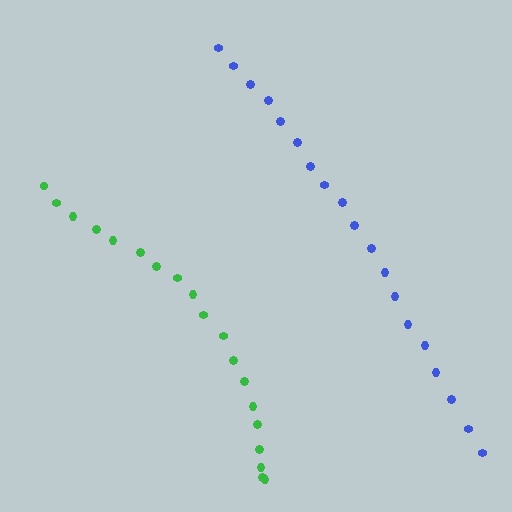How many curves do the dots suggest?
There are 2 distinct paths.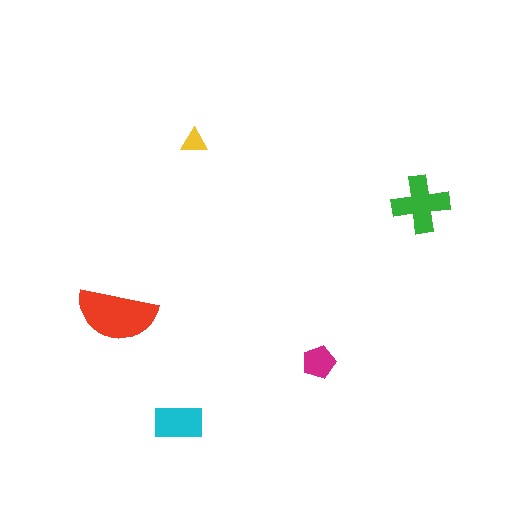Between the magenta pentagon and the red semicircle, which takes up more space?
The red semicircle.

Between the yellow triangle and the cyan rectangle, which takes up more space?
The cyan rectangle.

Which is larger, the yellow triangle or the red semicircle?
The red semicircle.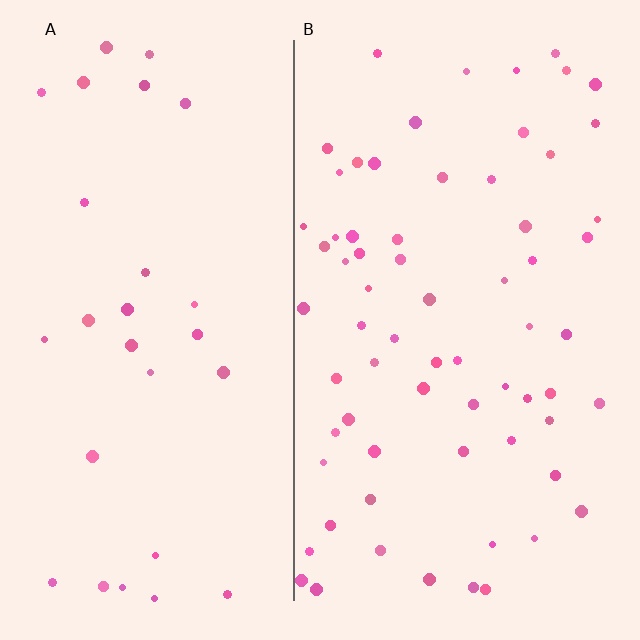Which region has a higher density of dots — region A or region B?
B (the right).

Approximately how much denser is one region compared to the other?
Approximately 2.4× — region B over region A.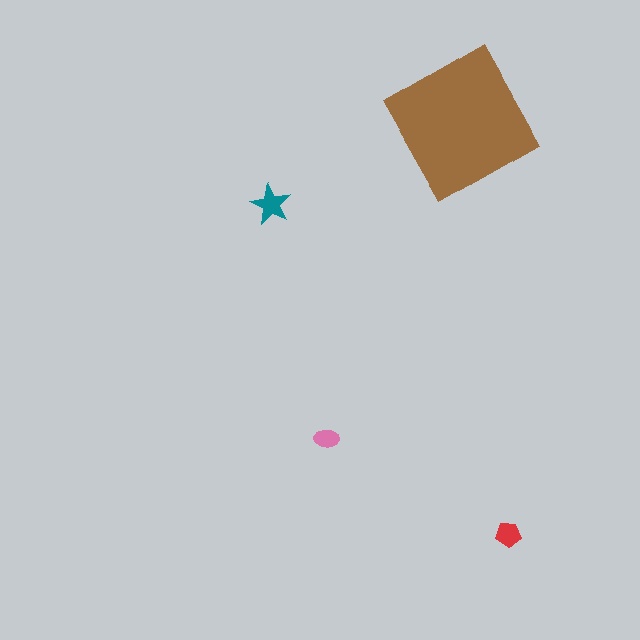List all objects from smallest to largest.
The pink ellipse, the red pentagon, the teal star, the brown square.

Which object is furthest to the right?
The red pentagon is rightmost.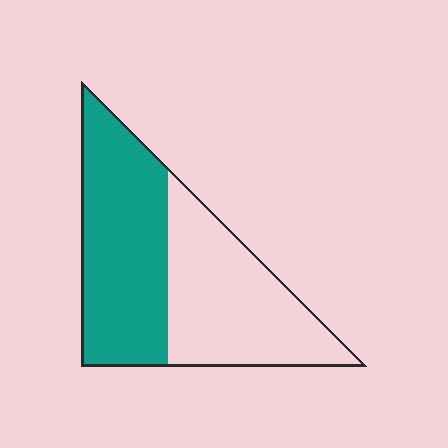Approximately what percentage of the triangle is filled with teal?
Approximately 50%.